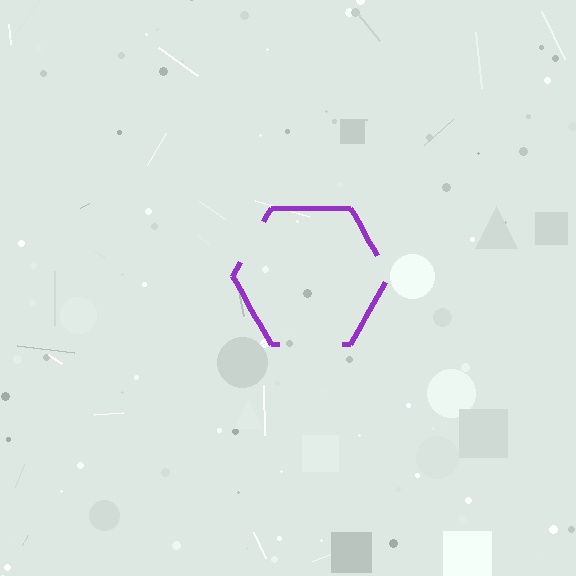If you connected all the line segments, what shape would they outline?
They would outline a hexagon.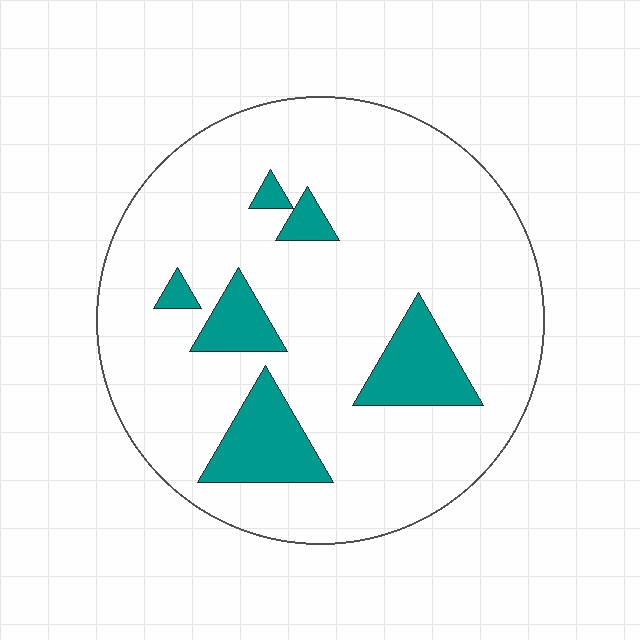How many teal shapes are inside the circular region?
6.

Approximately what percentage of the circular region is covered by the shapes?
Approximately 15%.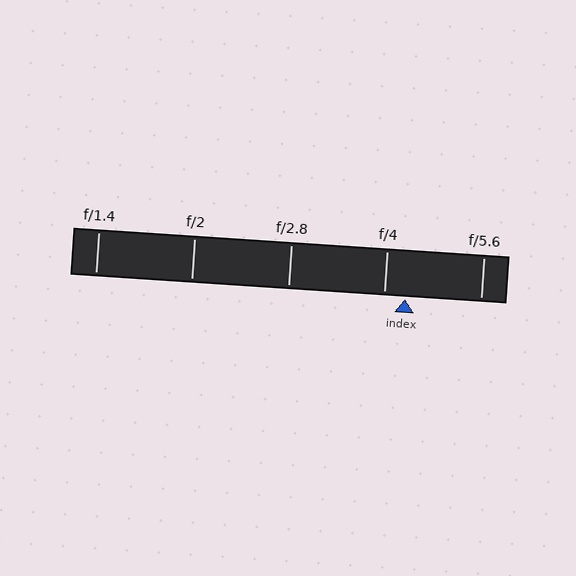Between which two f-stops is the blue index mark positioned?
The index mark is between f/4 and f/5.6.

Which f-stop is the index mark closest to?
The index mark is closest to f/4.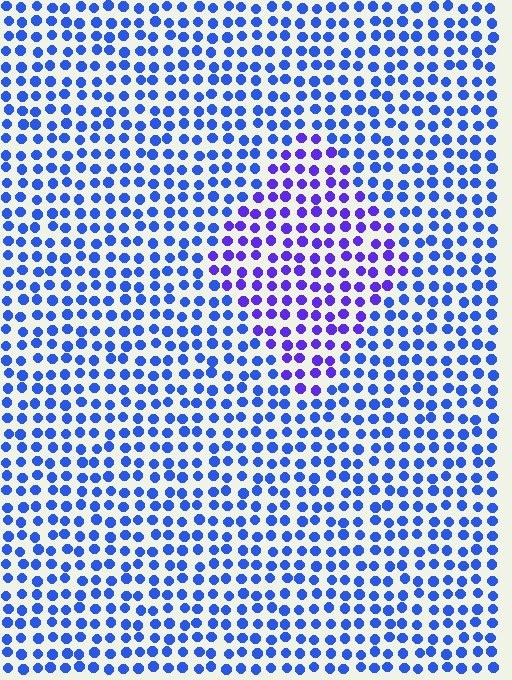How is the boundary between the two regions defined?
The boundary is defined purely by a slight shift in hue (about 31 degrees). Spacing, size, and orientation are identical on both sides.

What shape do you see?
I see a diamond.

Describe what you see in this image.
The image is filled with small blue elements in a uniform arrangement. A diamond-shaped region is visible where the elements are tinted to a slightly different hue, forming a subtle color boundary.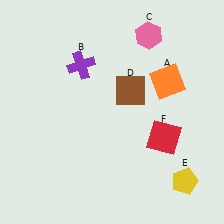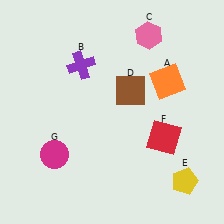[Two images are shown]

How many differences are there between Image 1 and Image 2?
There is 1 difference between the two images.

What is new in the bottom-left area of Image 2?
A magenta circle (G) was added in the bottom-left area of Image 2.